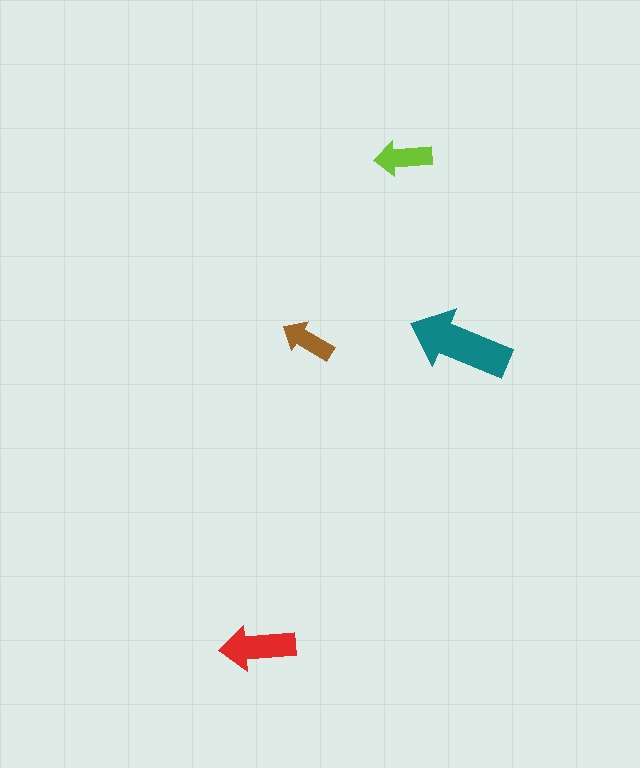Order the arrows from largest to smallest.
the teal one, the red one, the lime one, the brown one.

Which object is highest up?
The lime arrow is topmost.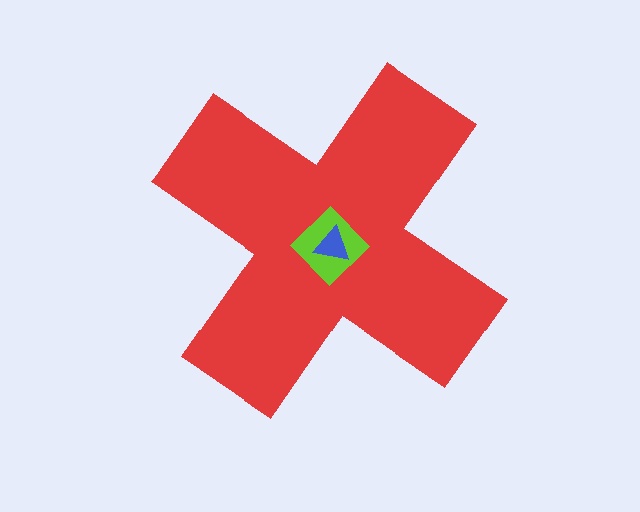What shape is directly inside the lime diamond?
The blue triangle.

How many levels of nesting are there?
3.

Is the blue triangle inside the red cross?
Yes.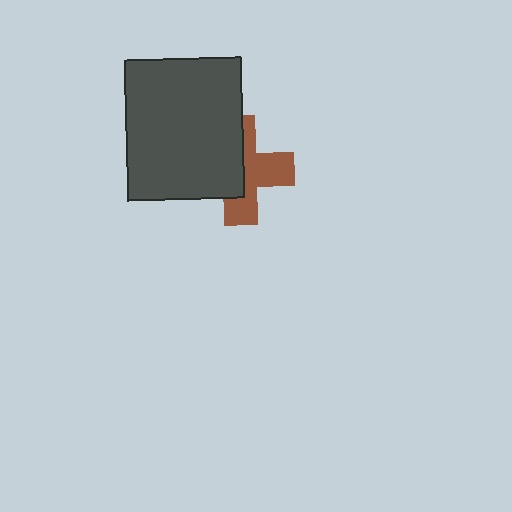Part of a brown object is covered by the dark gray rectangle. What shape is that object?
It is a cross.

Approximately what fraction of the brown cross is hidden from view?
Roughly 49% of the brown cross is hidden behind the dark gray rectangle.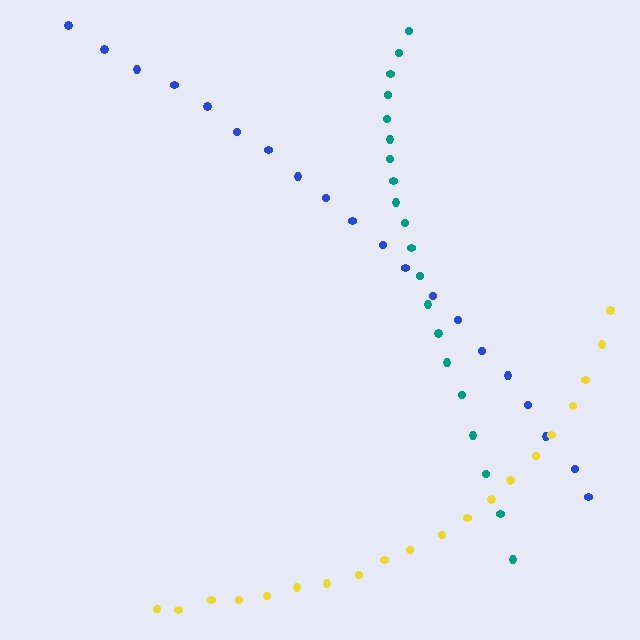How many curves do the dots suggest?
There are 3 distinct paths.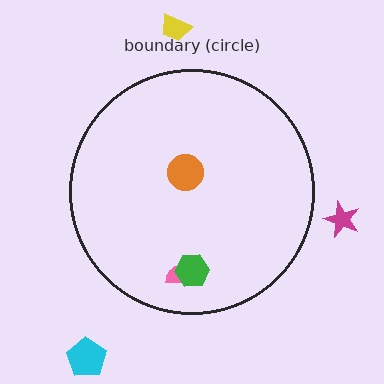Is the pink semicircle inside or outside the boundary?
Inside.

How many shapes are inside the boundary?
3 inside, 3 outside.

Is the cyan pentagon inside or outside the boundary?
Outside.